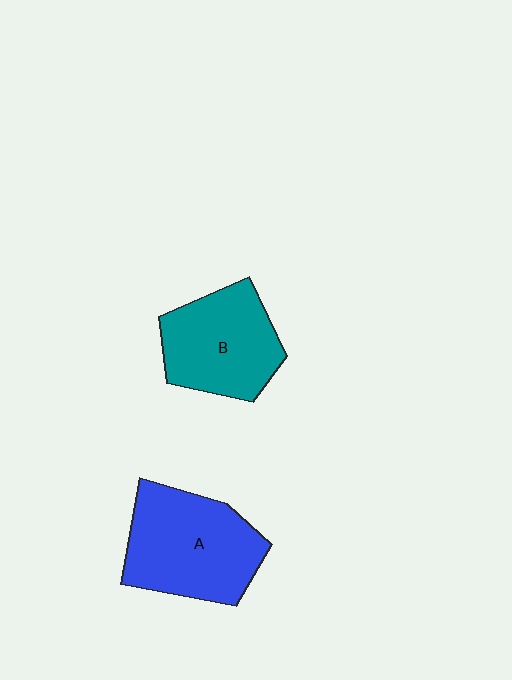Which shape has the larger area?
Shape A (blue).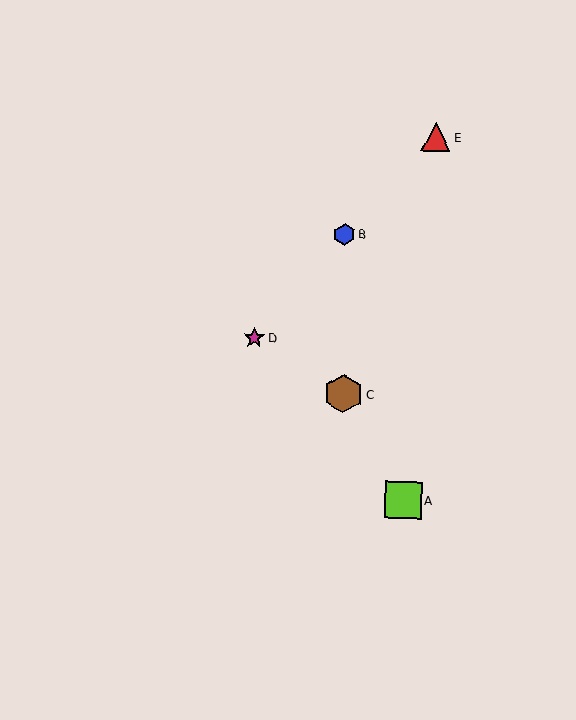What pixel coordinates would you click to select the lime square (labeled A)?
Click at (403, 500) to select the lime square A.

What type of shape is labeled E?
Shape E is a red triangle.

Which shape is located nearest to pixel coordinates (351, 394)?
The brown hexagon (labeled C) at (343, 394) is nearest to that location.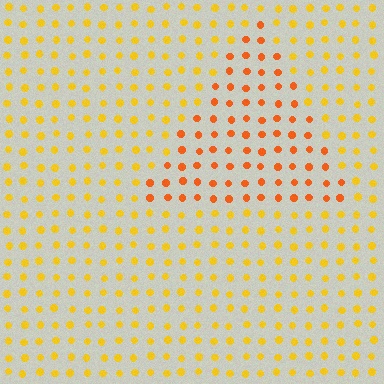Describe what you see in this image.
The image is filled with small yellow elements in a uniform arrangement. A triangle-shaped region is visible where the elements are tinted to a slightly different hue, forming a subtle color boundary.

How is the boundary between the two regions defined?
The boundary is defined purely by a slight shift in hue (about 29 degrees). Spacing, size, and orientation are identical on both sides.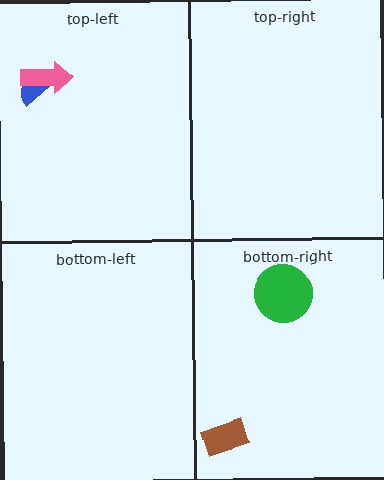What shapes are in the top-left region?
The blue semicircle, the pink arrow.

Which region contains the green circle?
The bottom-right region.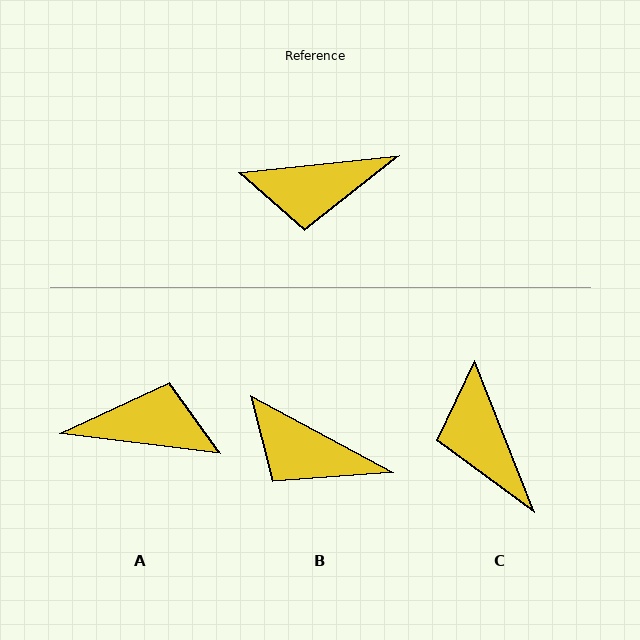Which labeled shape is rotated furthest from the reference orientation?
A, about 167 degrees away.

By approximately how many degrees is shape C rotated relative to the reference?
Approximately 75 degrees clockwise.